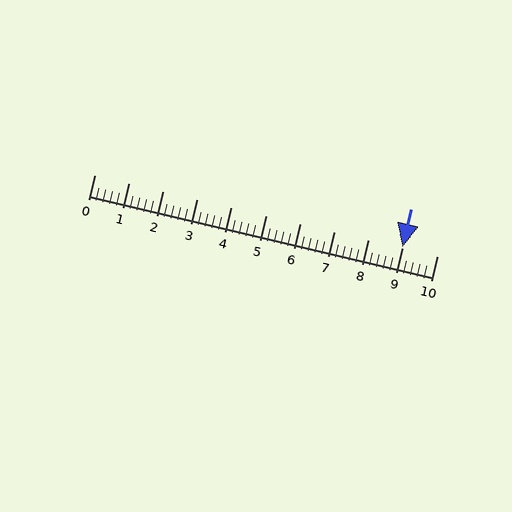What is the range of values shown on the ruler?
The ruler shows values from 0 to 10.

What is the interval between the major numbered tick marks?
The major tick marks are spaced 1 units apart.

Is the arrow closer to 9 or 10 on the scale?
The arrow is closer to 9.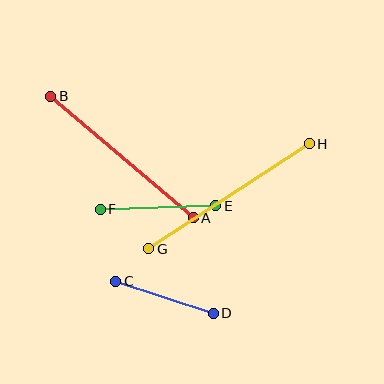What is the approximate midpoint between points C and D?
The midpoint is at approximately (165, 297) pixels.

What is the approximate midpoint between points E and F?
The midpoint is at approximately (158, 208) pixels.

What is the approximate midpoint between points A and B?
The midpoint is at approximately (122, 157) pixels.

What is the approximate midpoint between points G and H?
The midpoint is at approximately (229, 196) pixels.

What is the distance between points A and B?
The distance is approximately 187 pixels.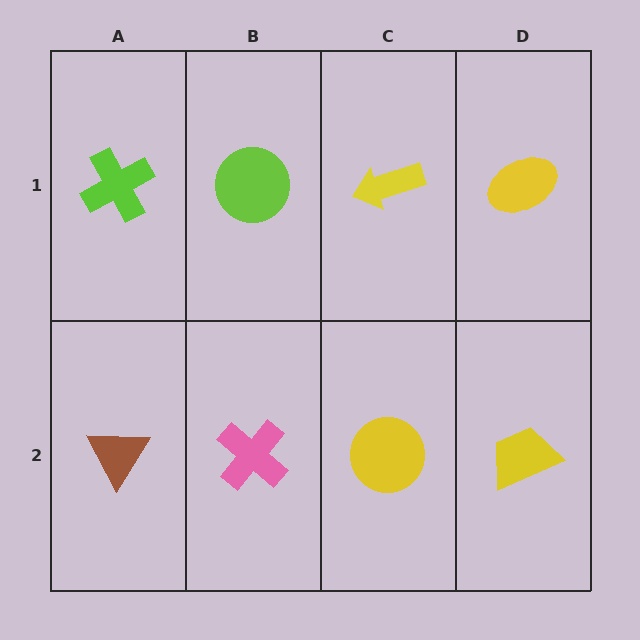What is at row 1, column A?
A lime cross.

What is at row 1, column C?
A yellow arrow.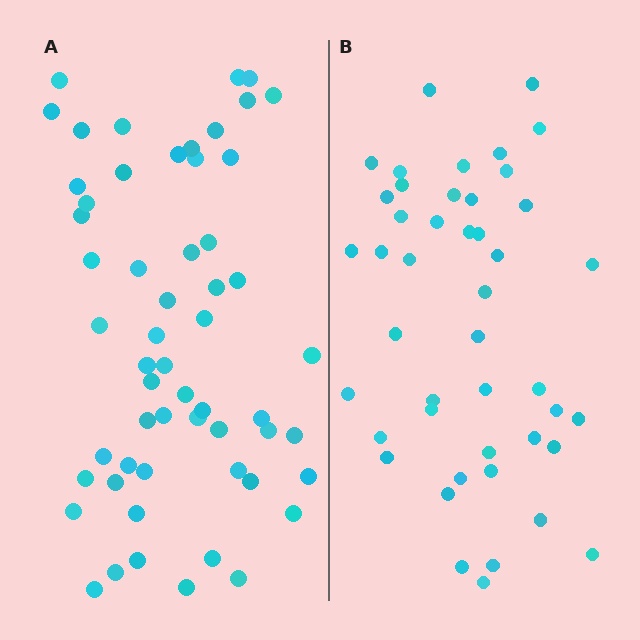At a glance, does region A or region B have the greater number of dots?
Region A (the left region) has more dots.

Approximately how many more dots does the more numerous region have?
Region A has roughly 12 or so more dots than region B.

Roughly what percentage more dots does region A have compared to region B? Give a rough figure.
About 25% more.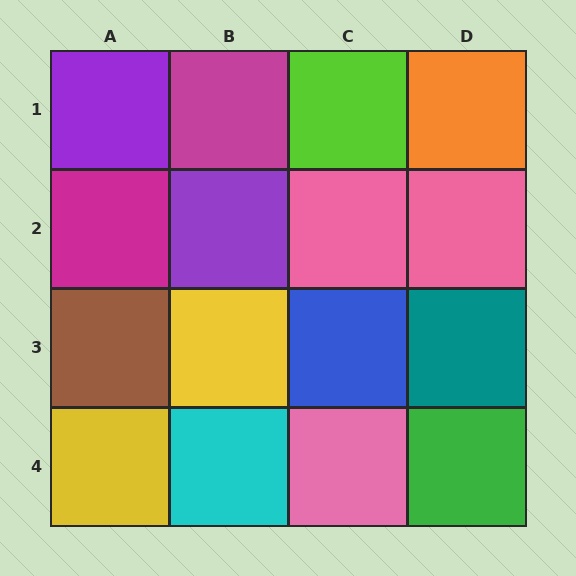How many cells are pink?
3 cells are pink.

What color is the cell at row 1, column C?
Lime.